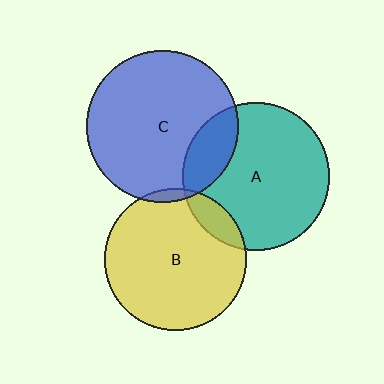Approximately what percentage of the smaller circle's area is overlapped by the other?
Approximately 5%.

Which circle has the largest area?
Circle C (blue).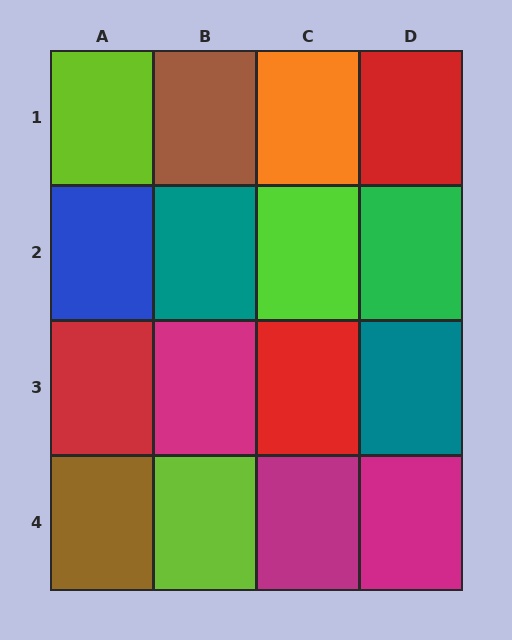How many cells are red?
3 cells are red.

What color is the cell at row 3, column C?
Red.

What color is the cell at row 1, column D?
Red.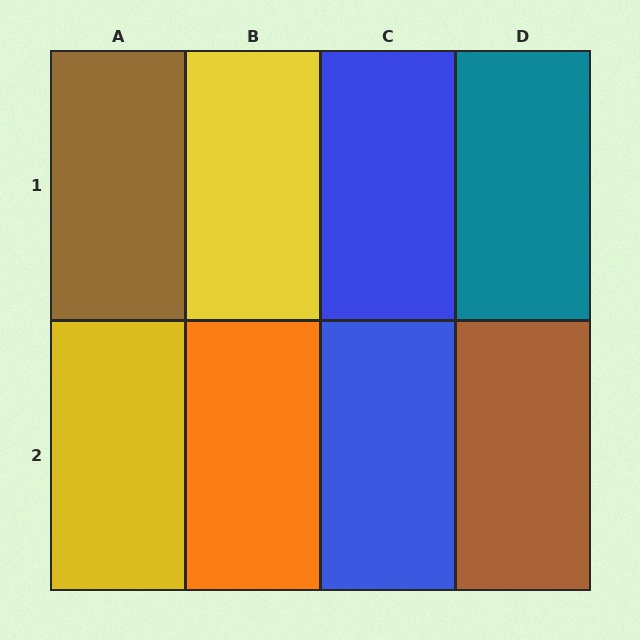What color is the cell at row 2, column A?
Yellow.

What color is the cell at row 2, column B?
Orange.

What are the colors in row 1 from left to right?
Brown, yellow, blue, teal.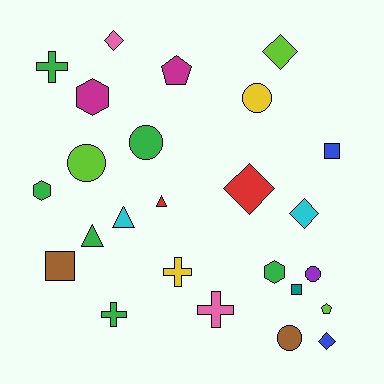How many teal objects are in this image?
There is 1 teal object.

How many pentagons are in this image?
There are 2 pentagons.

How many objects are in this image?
There are 25 objects.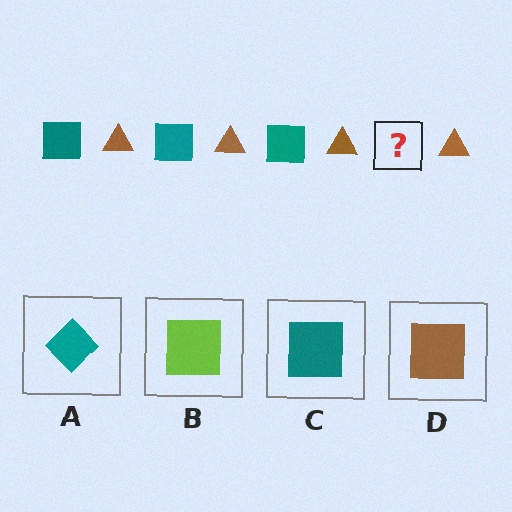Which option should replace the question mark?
Option C.